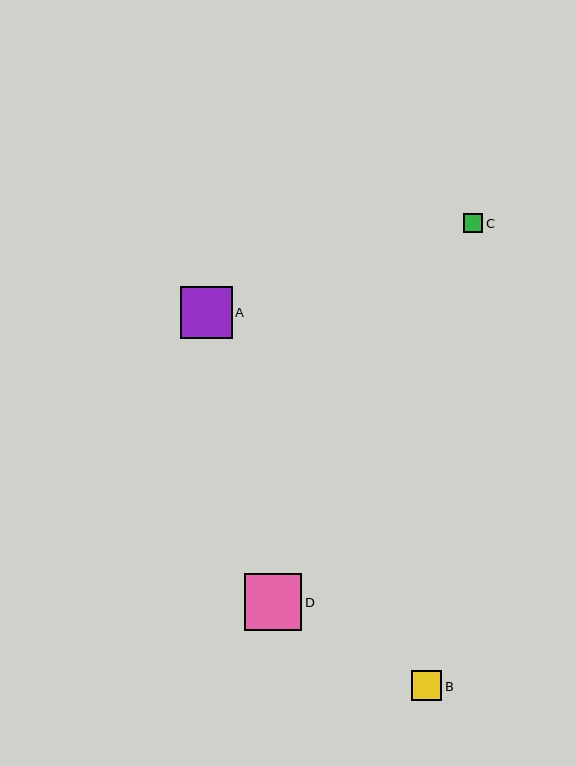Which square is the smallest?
Square C is the smallest with a size of approximately 19 pixels.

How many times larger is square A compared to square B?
Square A is approximately 1.7 times the size of square B.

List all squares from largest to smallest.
From largest to smallest: D, A, B, C.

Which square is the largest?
Square D is the largest with a size of approximately 57 pixels.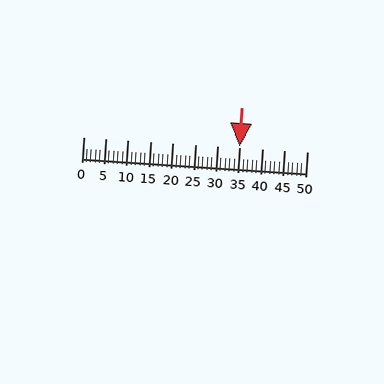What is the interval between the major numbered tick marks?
The major tick marks are spaced 5 units apart.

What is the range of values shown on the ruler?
The ruler shows values from 0 to 50.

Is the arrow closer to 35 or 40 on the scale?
The arrow is closer to 35.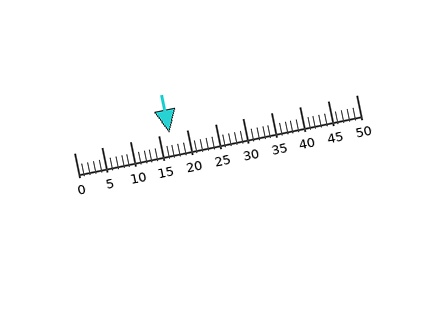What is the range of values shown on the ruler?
The ruler shows values from 0 to 50.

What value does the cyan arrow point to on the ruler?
The cyan arrow points to approximately 17.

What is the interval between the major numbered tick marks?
The major tick marks are spaced 5 units apart.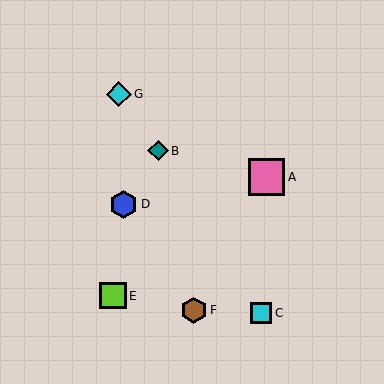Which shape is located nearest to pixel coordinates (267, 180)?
The pink square (labeled A) at (266, 177) is nearest to that location.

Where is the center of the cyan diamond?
The center of the cyan diamond is at (119, 94).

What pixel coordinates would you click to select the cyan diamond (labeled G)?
Click at (119, 94) to select the cyan diamond G.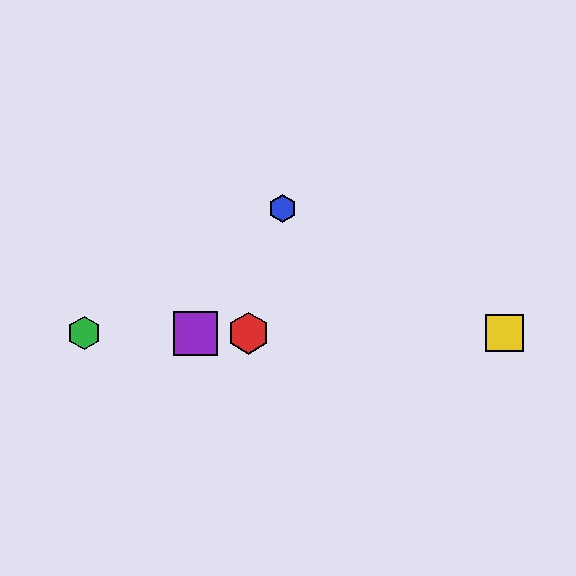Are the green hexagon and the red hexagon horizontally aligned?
Yes, both are at y≈333.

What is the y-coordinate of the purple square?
The purple square is at y≈333.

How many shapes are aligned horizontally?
4 shapes (the red hexagon, the green hexagon, the yellow square, the purple square) are aligned horizontally.